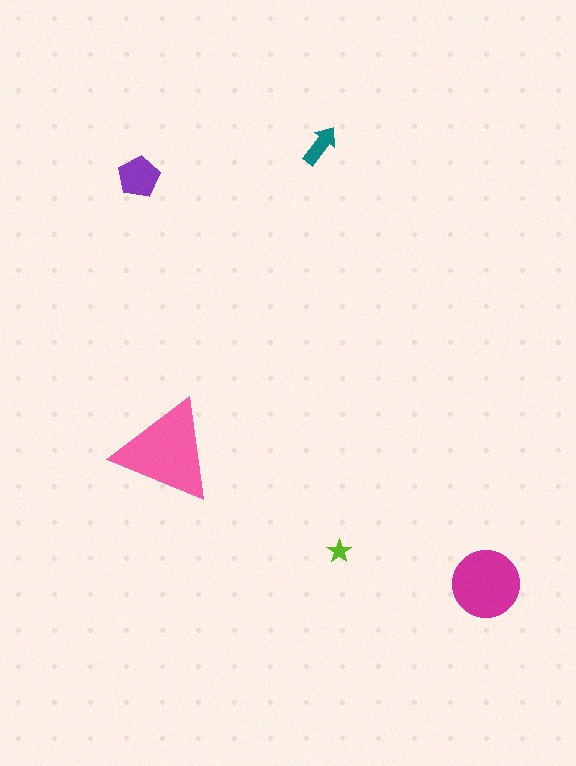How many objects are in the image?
There are 5 objects in the image.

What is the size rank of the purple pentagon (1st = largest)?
3rd.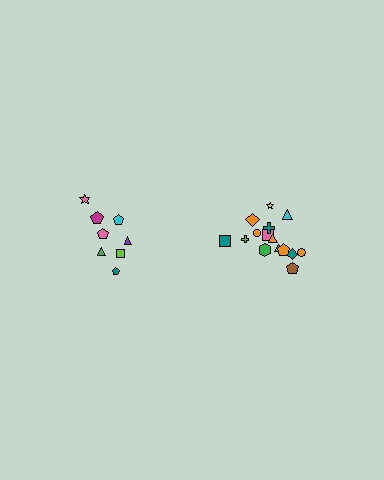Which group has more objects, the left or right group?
The right group.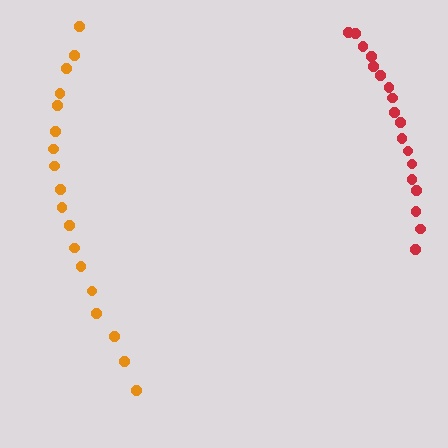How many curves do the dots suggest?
There are 2 distinct paths.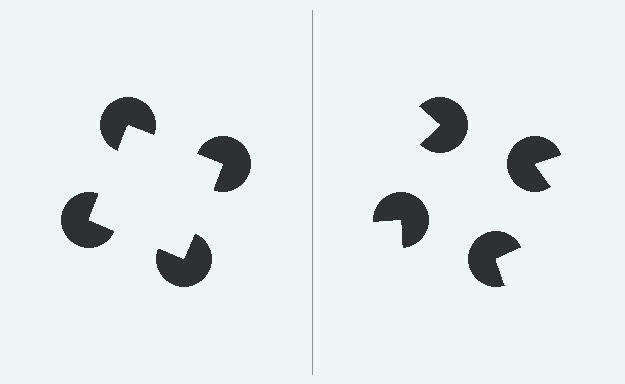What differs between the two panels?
The pac-man discs are positioned identically on both sides; only the wedge orientations differ. On the left they align to a square; on the right they are misaligned.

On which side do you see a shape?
An illusory square appears on the left side. On the right side the wedge cuts are rotated, so no coherent shape forms.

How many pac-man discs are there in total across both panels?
8 — 4 on each side.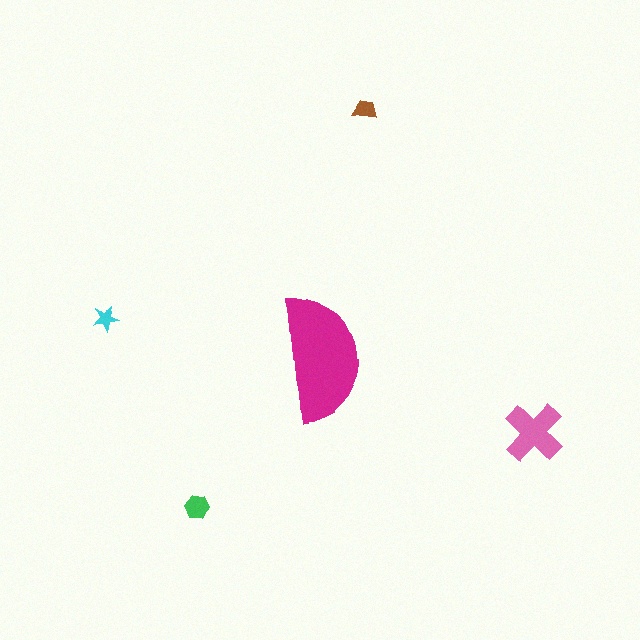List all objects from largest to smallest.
The magenta semicircle, the pink cross, the green hexagon, the brown trapezoid, the cyan star.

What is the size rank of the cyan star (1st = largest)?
5th.